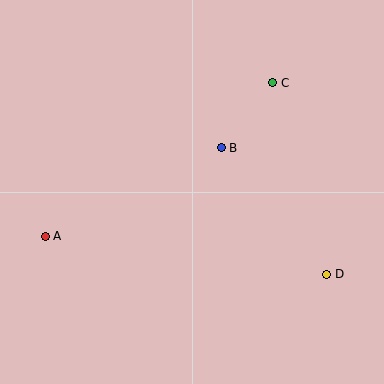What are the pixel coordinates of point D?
Point D is at (327, 274).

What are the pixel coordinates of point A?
Point A is at (45, 236).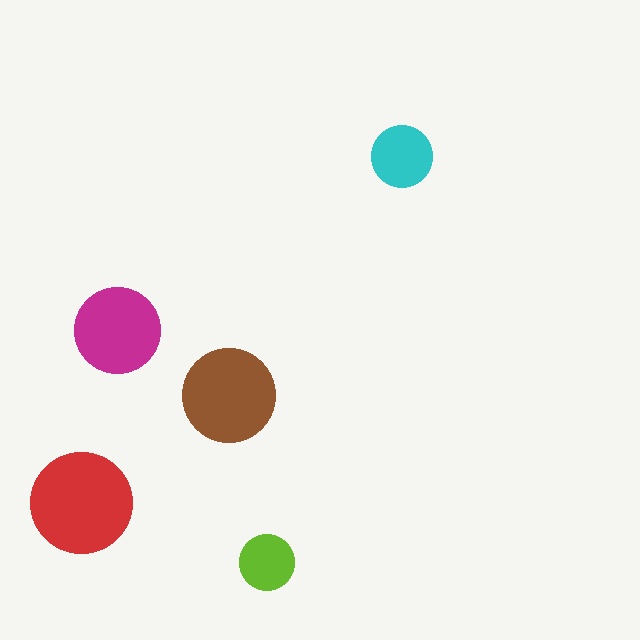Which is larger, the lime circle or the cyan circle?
The cyan one.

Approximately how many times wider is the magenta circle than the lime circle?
About 1.5 times wider.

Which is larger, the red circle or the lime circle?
The red one.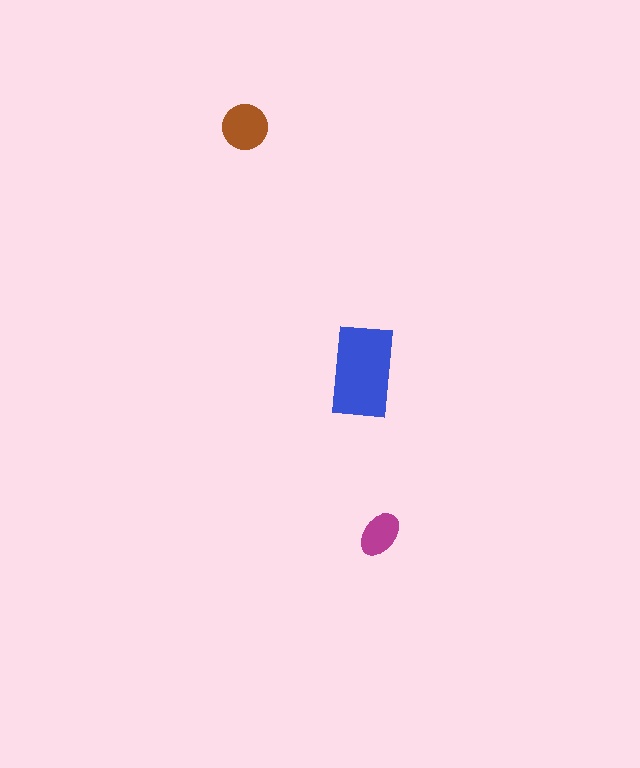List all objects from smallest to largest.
The magenta ellipse, the brown circle, the blue rectangle.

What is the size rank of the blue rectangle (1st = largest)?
1st.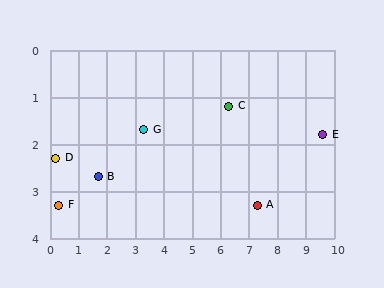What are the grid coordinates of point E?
Point E is at approximately (9.6, 1.8).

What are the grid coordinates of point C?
Point C is at approximately (6.3, 1.2).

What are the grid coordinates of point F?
Point F is at approximately (0.3, 3.3).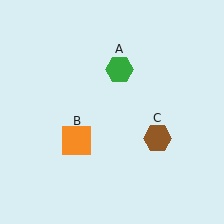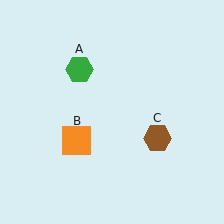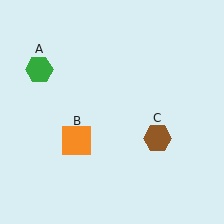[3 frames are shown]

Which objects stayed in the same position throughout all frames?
Orange square (object B) and brown hexagon (object C) remained stationary.